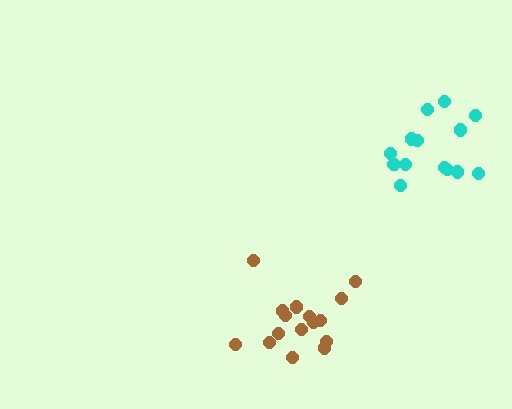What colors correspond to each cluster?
The clusters are colored: cyan, brown.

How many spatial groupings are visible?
There are 2 spatial groupings.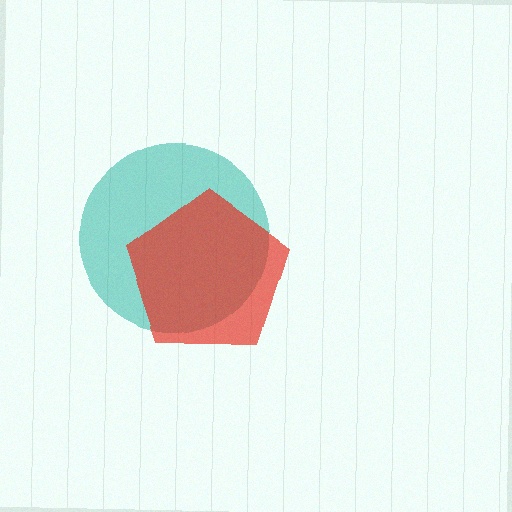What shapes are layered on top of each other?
The layered shapes are: a teal circle, a red pentagon.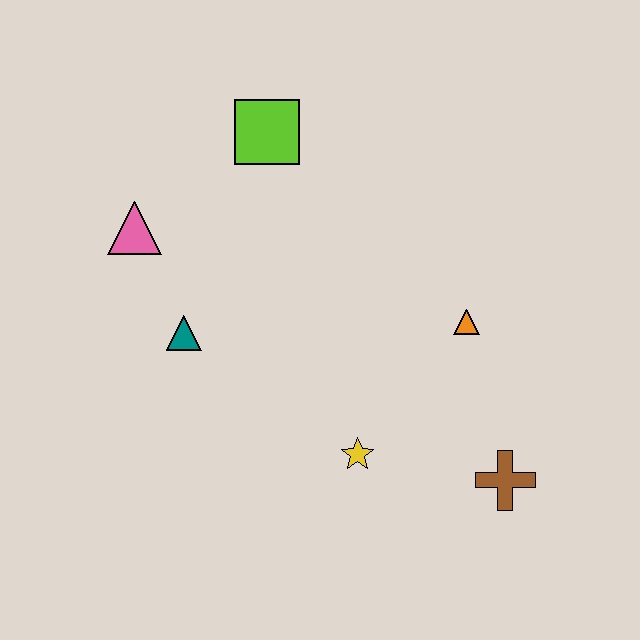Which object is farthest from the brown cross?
The pink triangle is farthest from the brown cross.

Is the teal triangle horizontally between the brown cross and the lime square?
No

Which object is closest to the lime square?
The pink triangle is closest to the lime square.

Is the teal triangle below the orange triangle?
Yes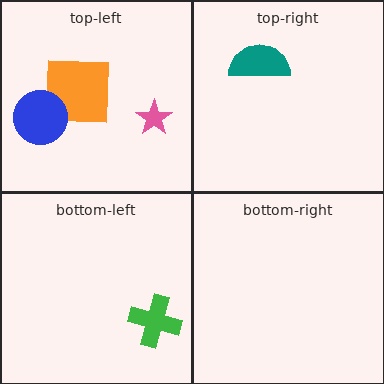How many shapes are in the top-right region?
1.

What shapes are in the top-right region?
The teal semicircle.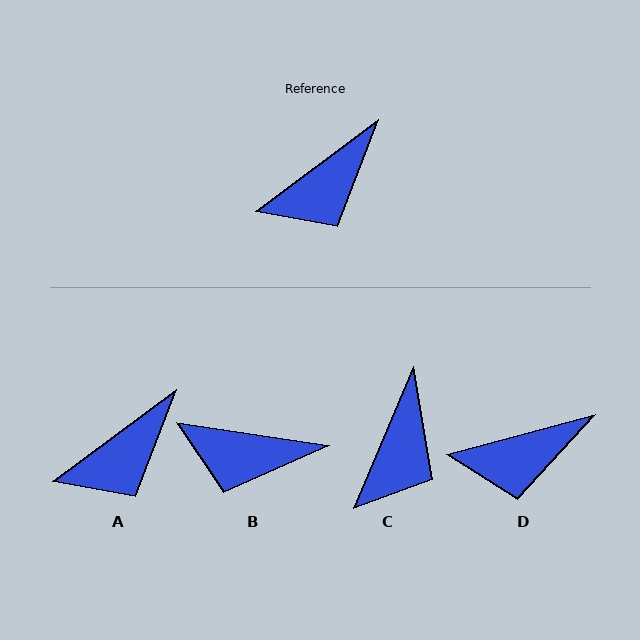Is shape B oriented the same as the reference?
No, it is off by about 45 degrees.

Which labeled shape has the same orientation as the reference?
A.